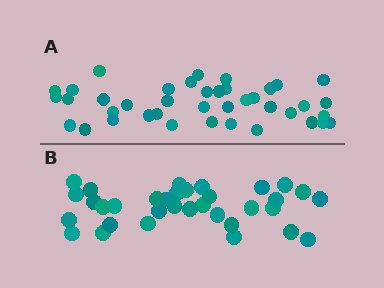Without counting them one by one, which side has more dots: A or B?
Region A (the top region) has more dots.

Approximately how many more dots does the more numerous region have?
Region A has about 6 more dots than region B.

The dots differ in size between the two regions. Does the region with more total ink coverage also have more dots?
No. Region B has more total ink coverage because its dots are larger, but region A actually contains more individual dots. Total area can be misleading — the number of items is what matters here.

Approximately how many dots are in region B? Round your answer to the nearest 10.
About 30 dots. (The exact count is 34, which rounds to 30.)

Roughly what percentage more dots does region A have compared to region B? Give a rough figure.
About 20% more.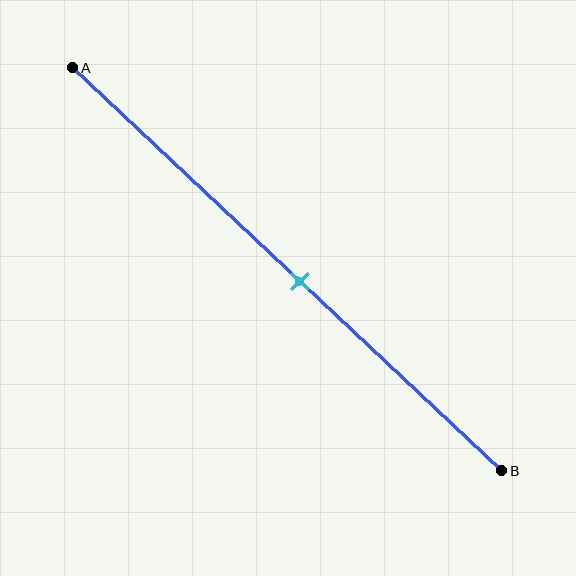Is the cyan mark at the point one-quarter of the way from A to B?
No, the mark is at about 55% from A, not at the 25% one-quarter point.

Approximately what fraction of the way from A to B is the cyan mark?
The cyan mark is approximately 55% of the way from A to B.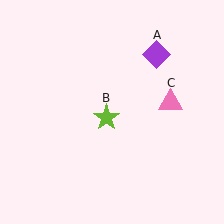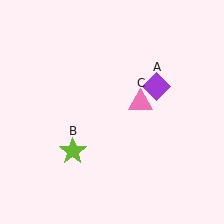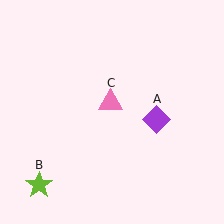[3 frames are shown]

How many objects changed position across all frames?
3 objects changed position: purple diamond (object A), lime star (object B), pink triangle (object C).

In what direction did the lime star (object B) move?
The lime star (object B) moved down and to the left.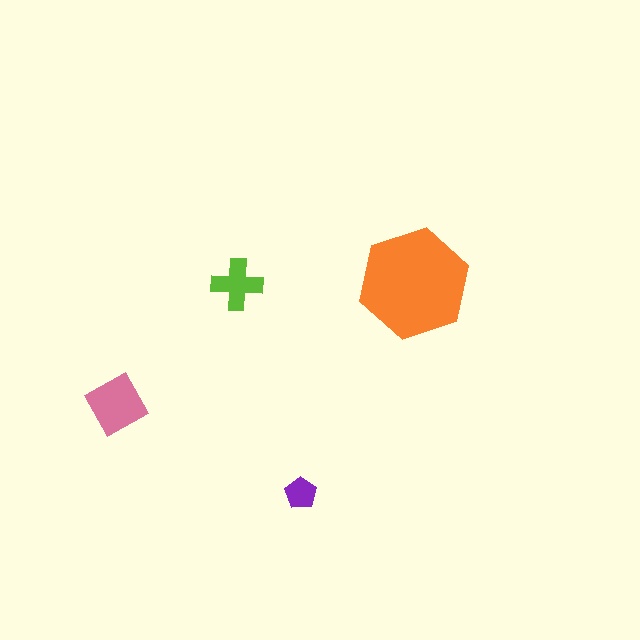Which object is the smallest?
The purple pentagon.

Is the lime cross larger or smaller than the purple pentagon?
Larger.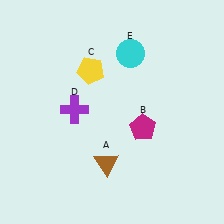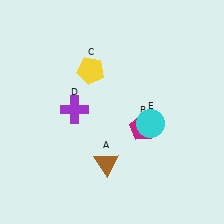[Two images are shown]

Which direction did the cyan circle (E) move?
The cyan circle (E) moved down.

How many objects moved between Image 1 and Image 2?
1 object moved between the two images.